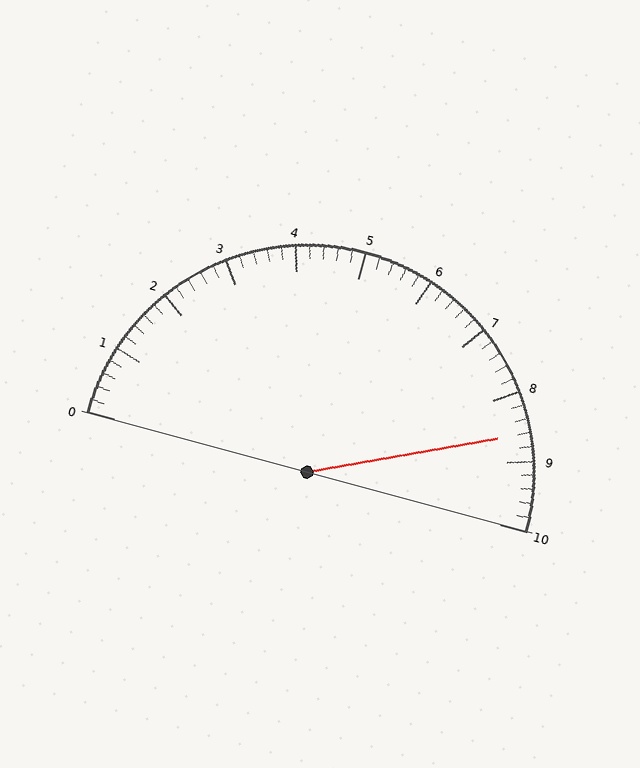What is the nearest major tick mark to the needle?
The nearest major tick mark is 9.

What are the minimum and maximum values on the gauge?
The gauge ranges from 0 to 10.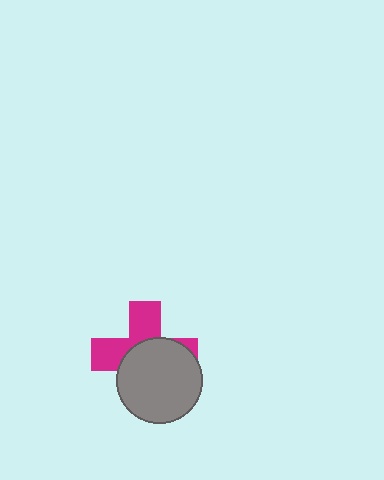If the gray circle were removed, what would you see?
You would see the complete magenta cross.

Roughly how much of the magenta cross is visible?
A small part of it is visible (roughly 44%).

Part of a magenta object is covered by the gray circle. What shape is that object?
It is a cross.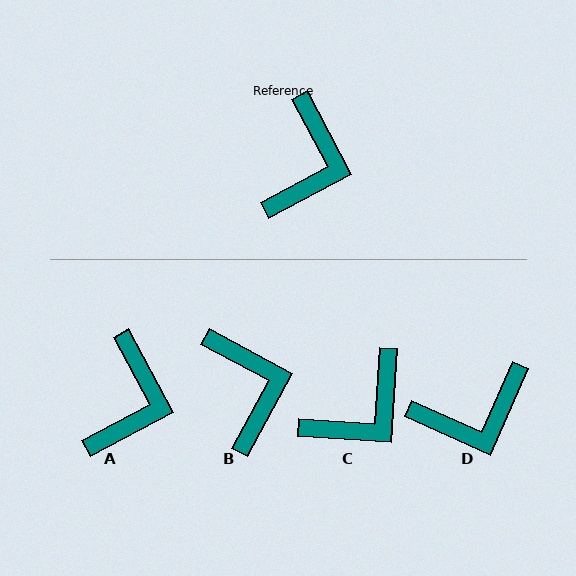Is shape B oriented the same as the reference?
No, it is off by about 33 degrees.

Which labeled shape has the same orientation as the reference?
A.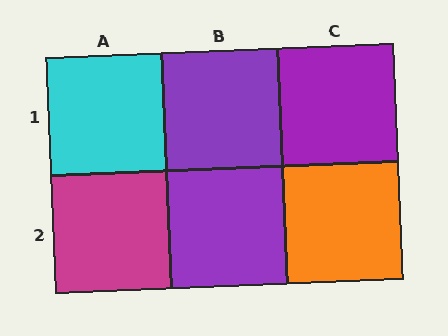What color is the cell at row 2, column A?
Magenta.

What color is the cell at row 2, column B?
Purple.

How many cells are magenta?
1 cell is magenta.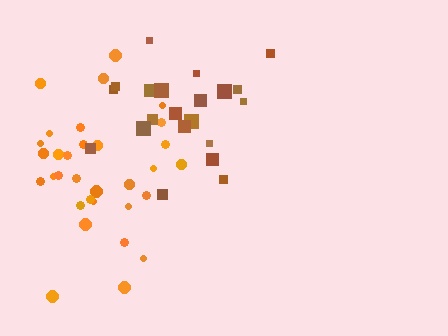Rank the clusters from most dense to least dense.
orange, brown.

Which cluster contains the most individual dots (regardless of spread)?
Orange (32).